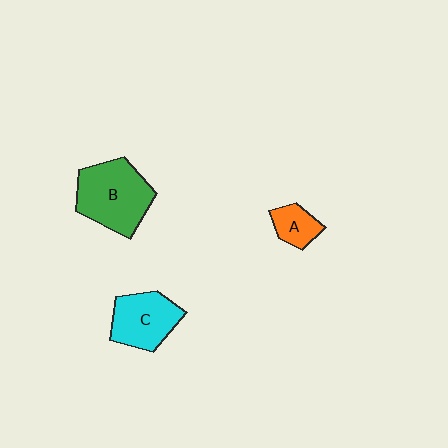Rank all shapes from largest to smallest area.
From largest to smallest: B (green), C (cyan), A (orange).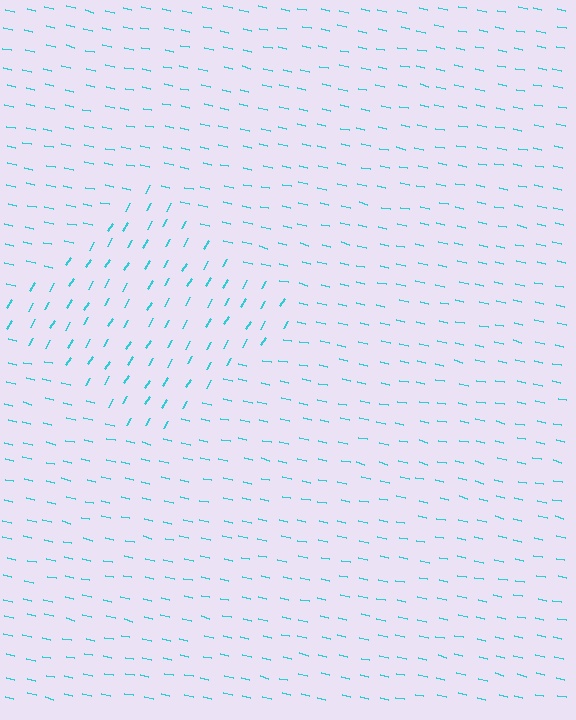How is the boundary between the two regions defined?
The boundary is defined purely by a change in line orientation (approximately 71 degrees difference). All lines are the same color and thickness.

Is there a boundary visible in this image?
Yes, there is a texture boundary formed by a change in line orientation.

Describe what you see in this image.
The image is filled with small cyan line segments. A diamond region in the image has lines oriented differently from the surrounding lines, creating a visible texture boundary.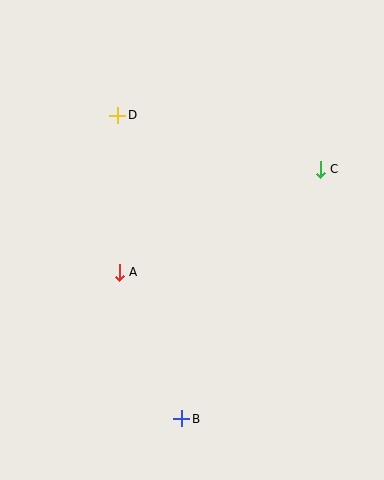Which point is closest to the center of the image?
Point A at (119, 272) is closest to the center.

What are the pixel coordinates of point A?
Point A is at (119, 272).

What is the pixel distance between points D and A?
The distance between D and A is 157 pixels.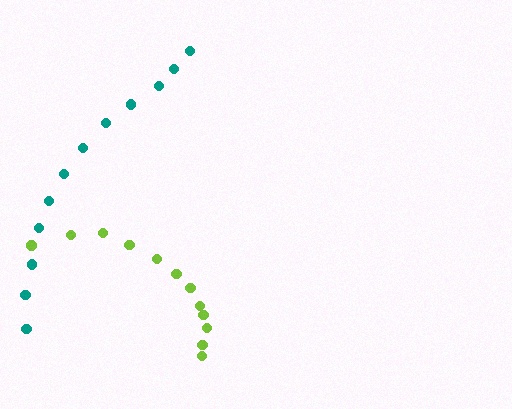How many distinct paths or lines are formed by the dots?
There are 2 distinct paths.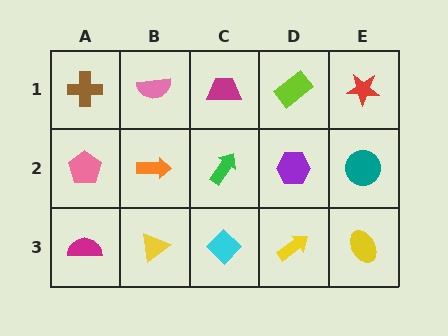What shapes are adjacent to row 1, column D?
A purple hexagon (row 2, column D), a magenta trapezoid (row 1, column C), a red star (row 1, column E).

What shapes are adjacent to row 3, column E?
A teal circle (row 2, column E), a yellow arrow (row 3, column D).